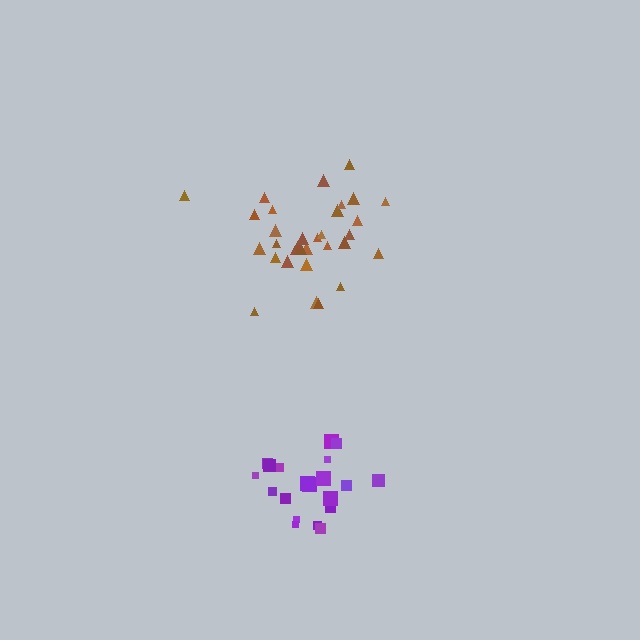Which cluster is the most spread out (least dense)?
Brown.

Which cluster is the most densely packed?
Purple.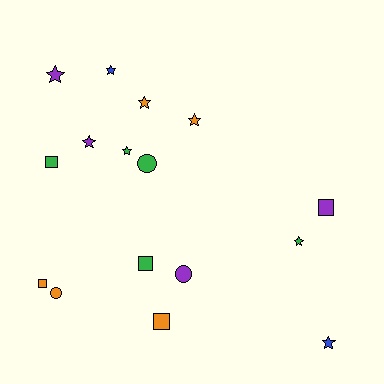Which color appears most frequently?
Orange, with 5 objects.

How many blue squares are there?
There are no blue squares.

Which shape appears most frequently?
Star, with 8 objects.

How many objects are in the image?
There are 16 objects.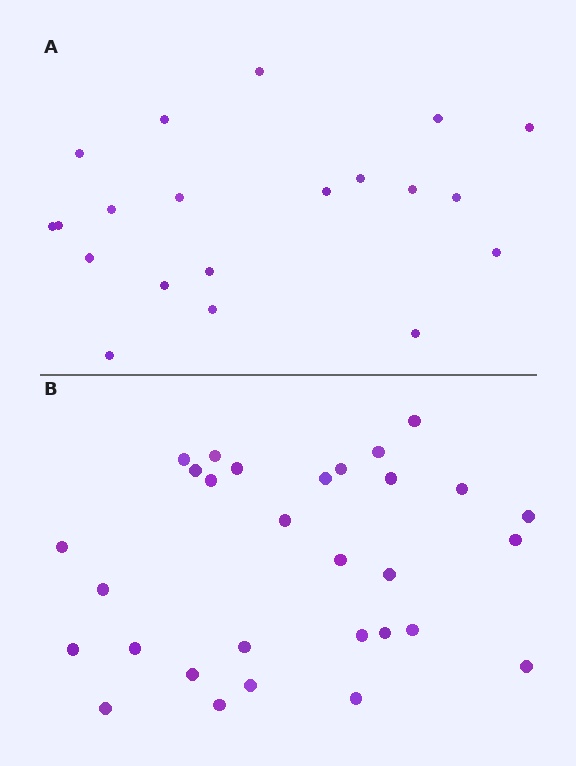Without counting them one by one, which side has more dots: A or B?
Region B (the bottom region) has more dots.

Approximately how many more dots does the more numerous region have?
Region B has roughly 10 or so more dots than region A.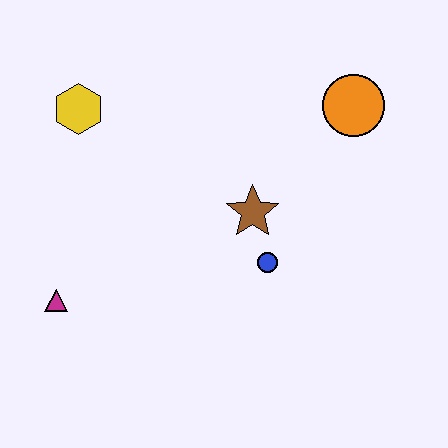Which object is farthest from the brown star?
The magenta triangle is farthest from the brown star.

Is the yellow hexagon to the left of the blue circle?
Yes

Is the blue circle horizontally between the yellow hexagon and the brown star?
No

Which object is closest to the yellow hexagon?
The magenta triangle is closest to the yellow hexagon.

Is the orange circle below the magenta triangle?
No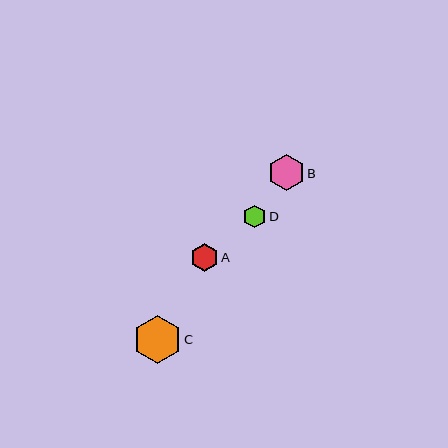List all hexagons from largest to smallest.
From largest to smallest: C, B, A, D.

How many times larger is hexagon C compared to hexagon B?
Hexagon C is approximately 1.3 times the size of hexagon B.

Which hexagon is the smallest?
Hexagon D is the smallest with a size of approximately 23 pixels.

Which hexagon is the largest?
Hexagon C is the largest with a size of approximately 48 pixels.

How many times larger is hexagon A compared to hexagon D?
Hexagon A is approximately 1.2 times the size of hexagon D.